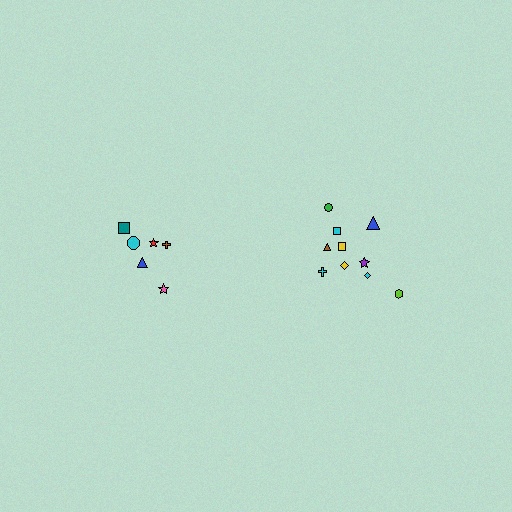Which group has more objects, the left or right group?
The right group.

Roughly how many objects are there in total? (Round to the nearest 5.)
Roughly 15 objects in total.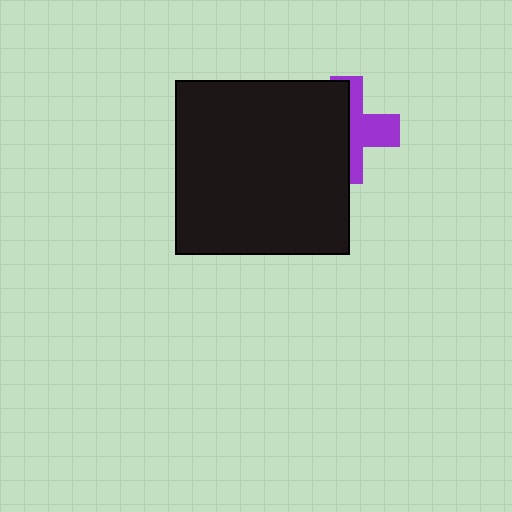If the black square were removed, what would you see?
You would see the complete purple cross.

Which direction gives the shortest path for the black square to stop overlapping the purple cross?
Moving left gives the shortest separation.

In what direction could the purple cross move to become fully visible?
The purple cross could move right. That would shift it out from behind the black square entirely.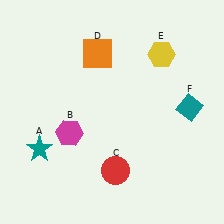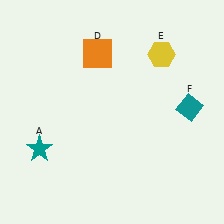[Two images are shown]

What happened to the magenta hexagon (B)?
The magenta hexagon (B) was removed in Image 2. It was in the bottom-left area of Image 1.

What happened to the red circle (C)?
The red circle (C) was removed in Image 2. It was in the bottom-right area of Image 1.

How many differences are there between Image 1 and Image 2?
There are 2 differences between the two images.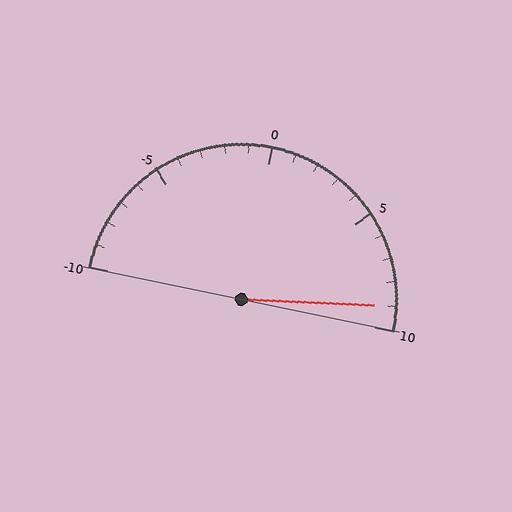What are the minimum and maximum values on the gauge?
The gauge ranges from -10 to 10.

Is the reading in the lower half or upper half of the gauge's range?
The reading is in the upper half of the range (-10 to 10).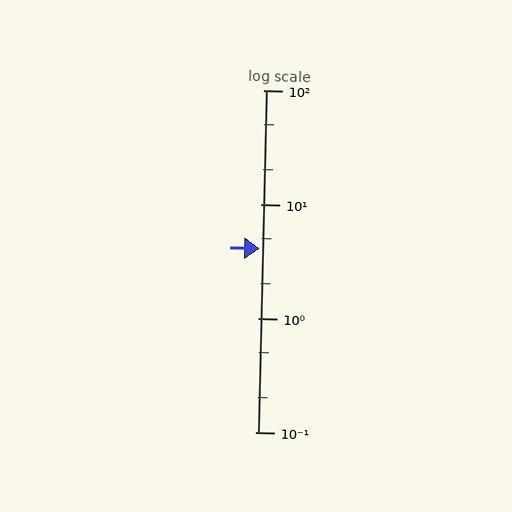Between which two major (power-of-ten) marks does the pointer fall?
The pointer is between 1 and 10.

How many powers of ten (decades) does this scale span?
The scale spans 3 decades, from 0.1 to 100.